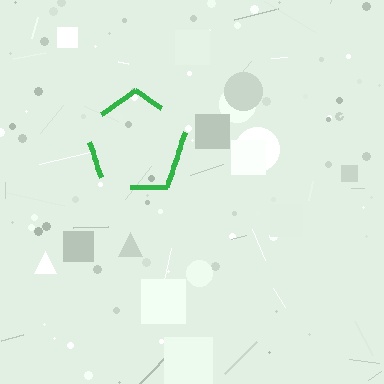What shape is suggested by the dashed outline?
The dashed outline suggests a pentagon.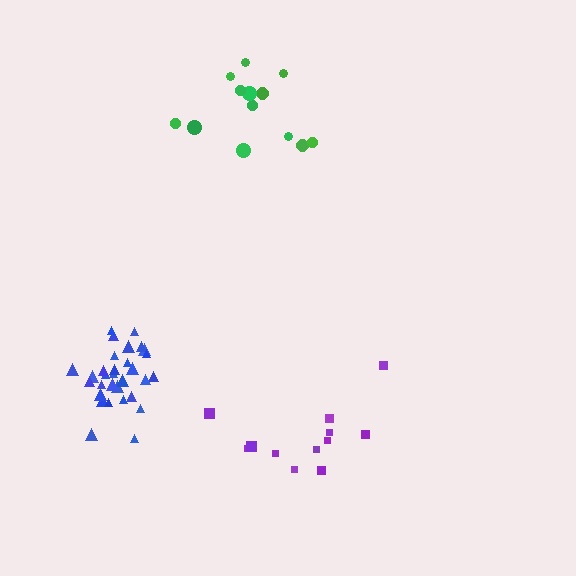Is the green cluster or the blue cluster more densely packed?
Blue.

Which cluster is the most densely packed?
Blue.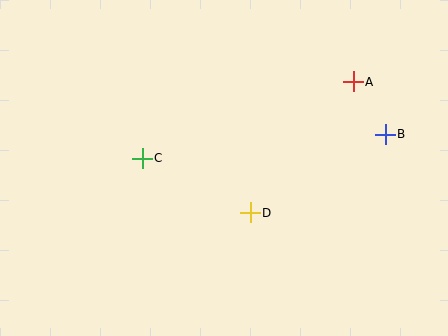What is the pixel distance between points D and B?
The distance between D and B is 156 pixels.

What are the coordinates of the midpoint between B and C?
The midpoint between B and C is at (264, 146).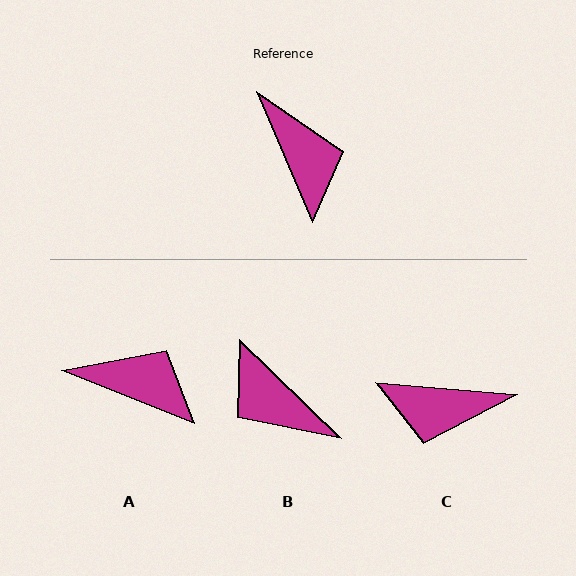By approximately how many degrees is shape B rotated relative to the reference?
Approximately 157 degrees clockwise.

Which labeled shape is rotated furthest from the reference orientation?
B, about 157 degrees away.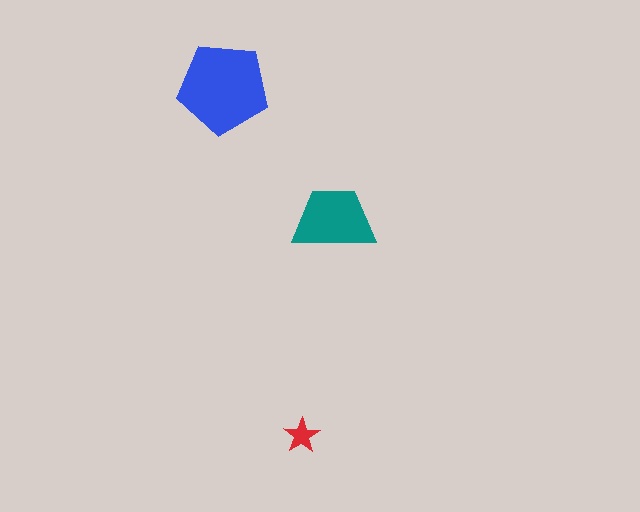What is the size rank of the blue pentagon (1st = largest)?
1st.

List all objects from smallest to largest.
The red star, the teal trapezoid, the blue pentagon.